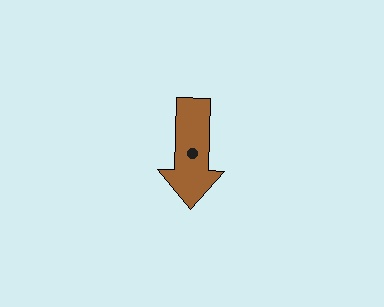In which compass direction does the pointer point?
South.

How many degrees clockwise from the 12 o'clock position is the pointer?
Approximately 182 degrees.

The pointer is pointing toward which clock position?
Roughly 6 o'clock.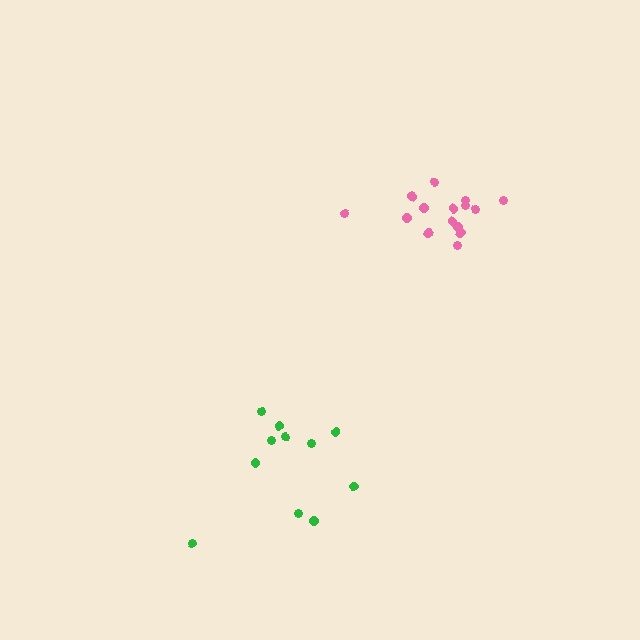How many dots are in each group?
Group 1: 11 dots, Group 2: 15 dots (26 total).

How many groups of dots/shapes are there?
There are 2 groups.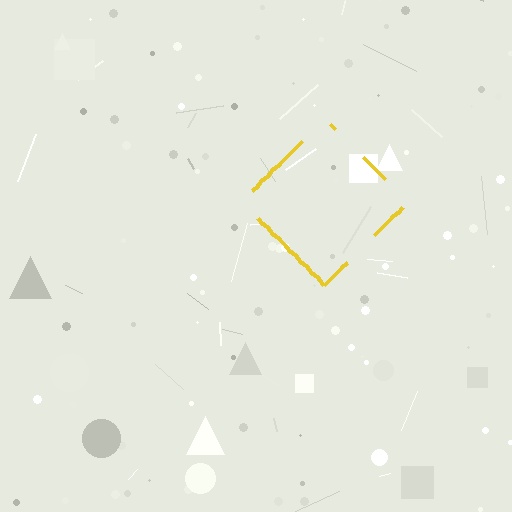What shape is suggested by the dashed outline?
The dashed outline suggests a diamond.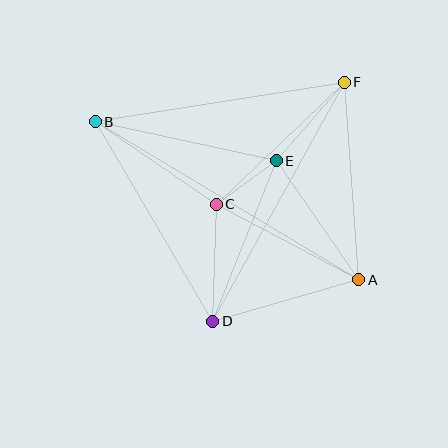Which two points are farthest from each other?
Points A and B are farthest from each other.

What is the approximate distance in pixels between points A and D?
The distance between A and D is approximately 152 pixels.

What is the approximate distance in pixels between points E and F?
The distance between E and F is approximately 104 pixels.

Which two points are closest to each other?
Points C and E are closest to each other.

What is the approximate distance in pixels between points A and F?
The distance between A and F is approximately 198 pixels.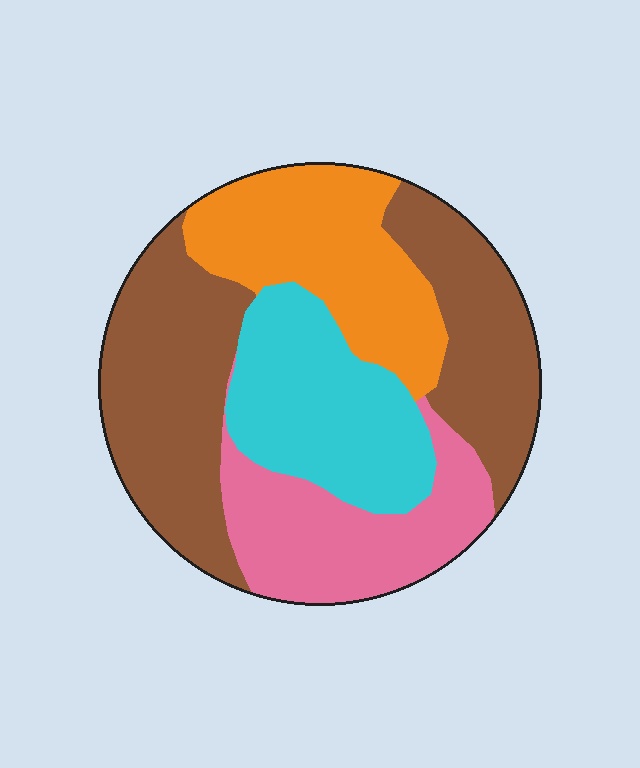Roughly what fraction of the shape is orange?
Orange takes up about one fifth (1/5) of the shape.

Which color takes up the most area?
Brown, at roughly 40%.